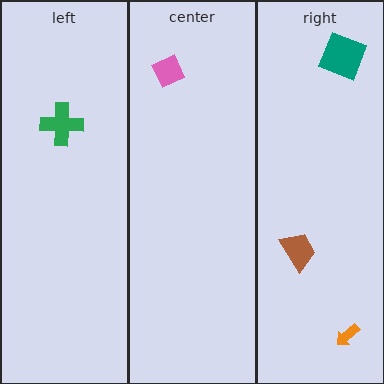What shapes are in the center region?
The pink diamond.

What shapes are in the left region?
The green cross.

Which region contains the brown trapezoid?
The right region.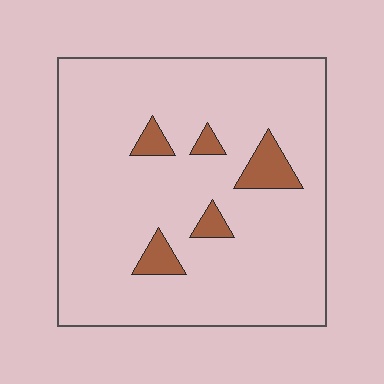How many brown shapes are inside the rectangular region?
5.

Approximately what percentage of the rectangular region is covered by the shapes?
Approximately 10%.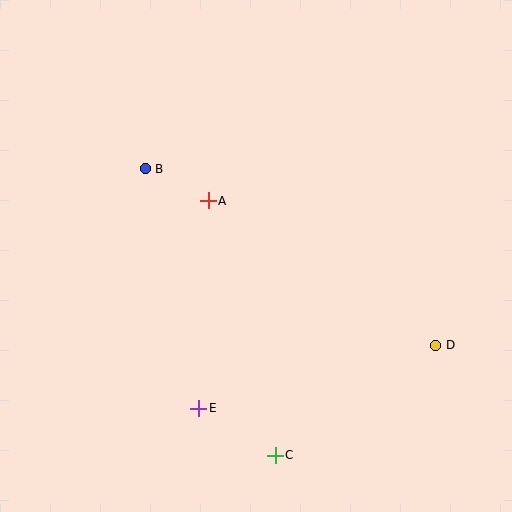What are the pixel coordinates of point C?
Point C is at (275, 456).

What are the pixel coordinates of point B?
Point B is at (145, 169).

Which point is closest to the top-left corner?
Point B is closest to the top-left corner.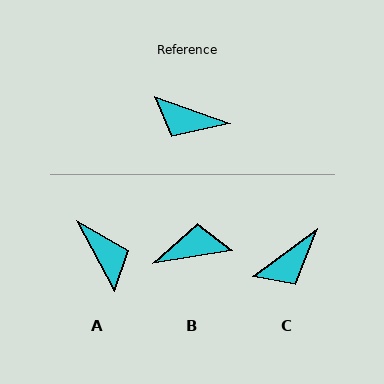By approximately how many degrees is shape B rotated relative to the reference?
Approximately 151 degrees clockwise.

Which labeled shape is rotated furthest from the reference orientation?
B, about 151 degrees away.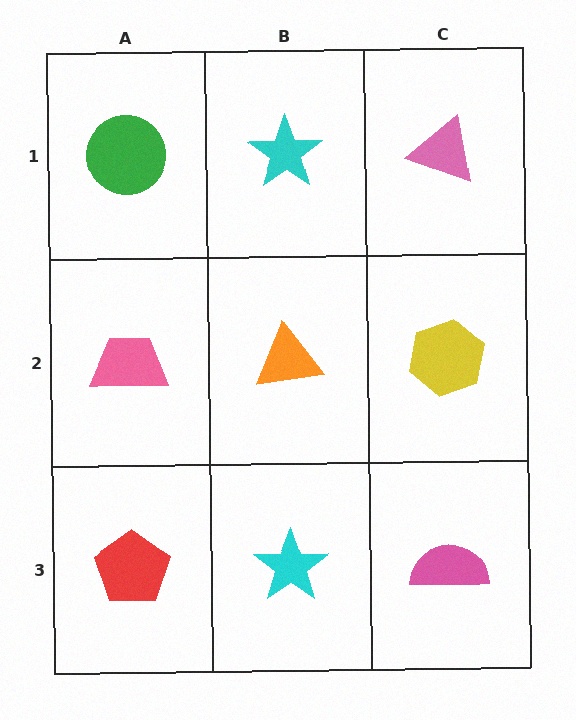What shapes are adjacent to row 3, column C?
A yellow hexagon (row 2, column C), a cyan star (row 3, column B).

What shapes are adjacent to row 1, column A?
A pink trapezoid (row 2, column A), a cyan star (row 1, column B).